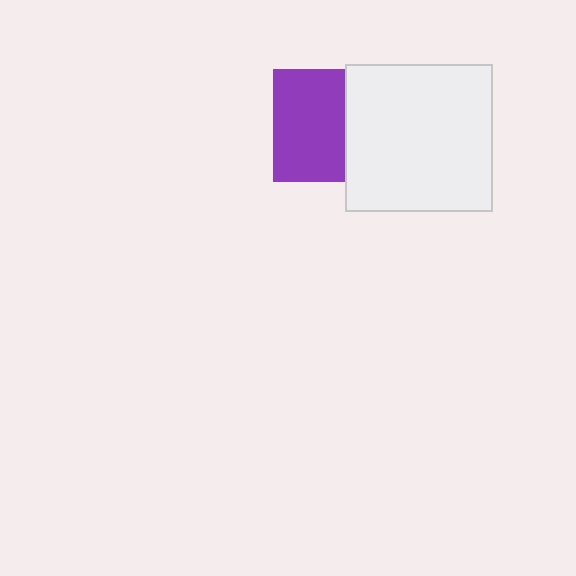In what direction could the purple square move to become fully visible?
The purple square could move left. That would shift it out from behind the white square entirely.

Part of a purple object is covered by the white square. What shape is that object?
It is a square.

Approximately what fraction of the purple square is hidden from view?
Roughly 36% of the purple square is hidden behind the white square.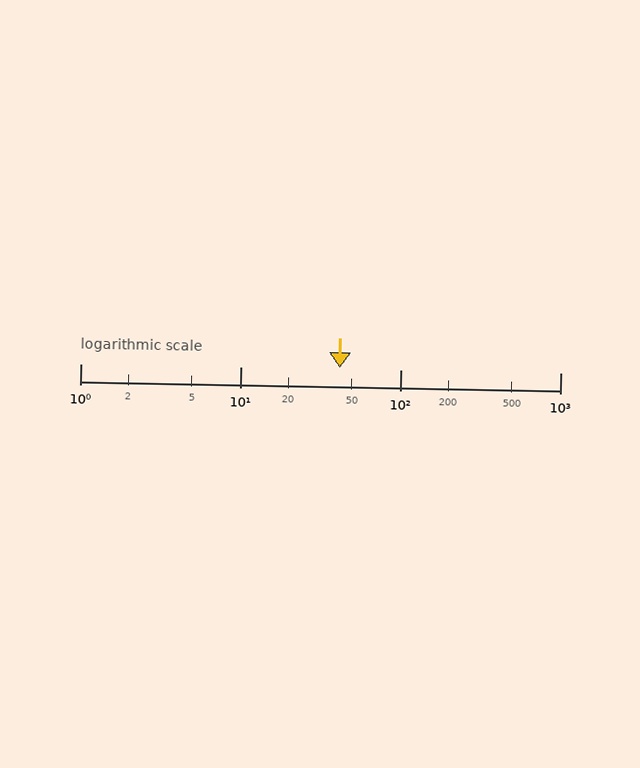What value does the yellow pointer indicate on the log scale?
The pointer indicates approximately 42.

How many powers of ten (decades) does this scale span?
The scale spans 3 decades, from 1 to 1000.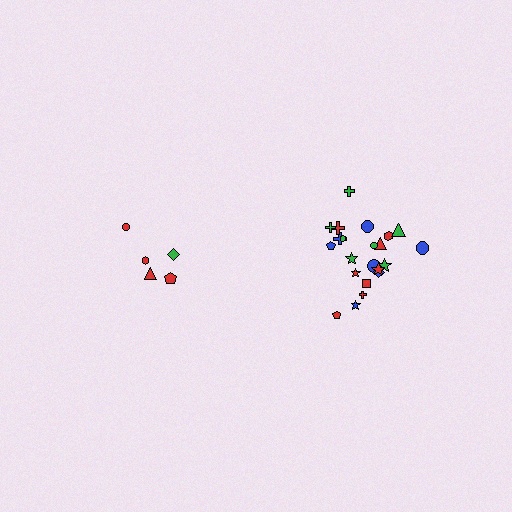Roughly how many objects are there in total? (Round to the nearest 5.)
Roughly 25 objects in total.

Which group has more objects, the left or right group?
The right group.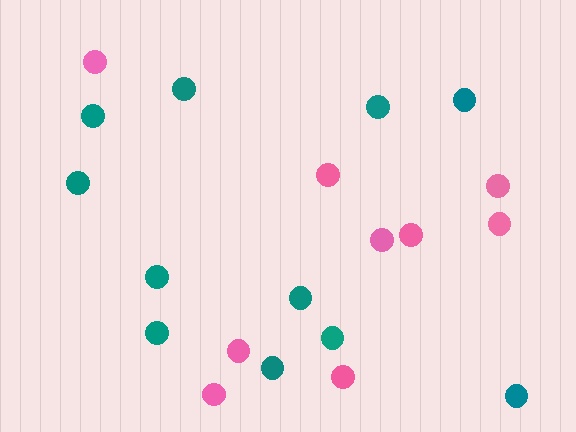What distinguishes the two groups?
There are 2 groups: one group of pink circles (9) and one group of teal circles (11).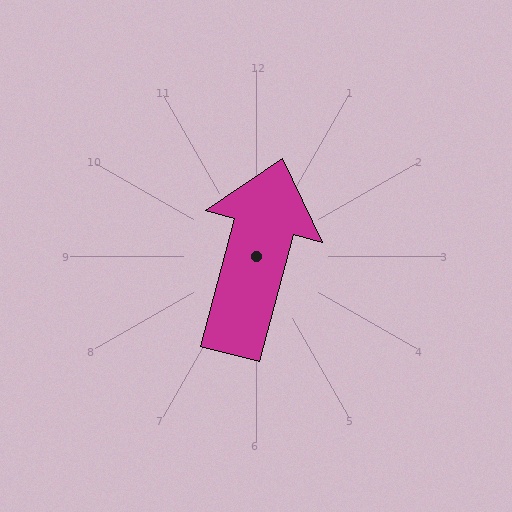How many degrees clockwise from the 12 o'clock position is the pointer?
Approximately 15 degrees.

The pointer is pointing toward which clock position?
Roughly 12 o'clock.